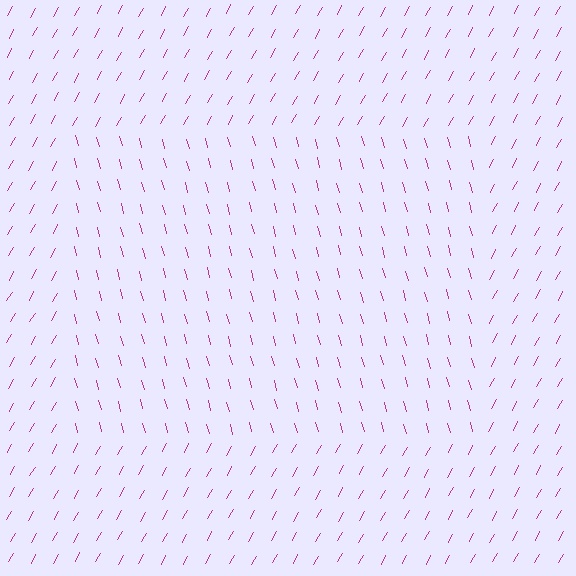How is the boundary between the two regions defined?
The boundary is defined purely by a change in line orientation (approximately 45 degrees difference). All lines are the same color and thickness.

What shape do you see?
I see a rectangle.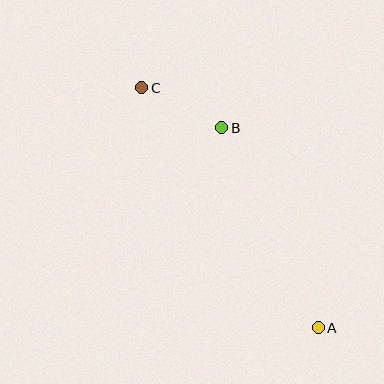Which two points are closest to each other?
Points B and C are closest to each other.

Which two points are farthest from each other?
Points A and C are farthest from each other.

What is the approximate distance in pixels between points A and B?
The distance between A and B is approximately 222 pixels.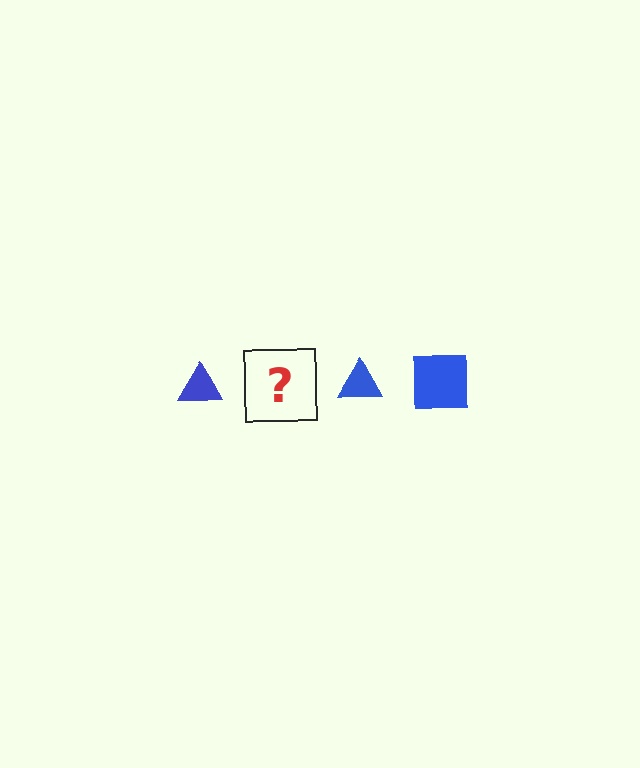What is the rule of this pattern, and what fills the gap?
The rule is that the pattern cycles through triangle, square shapes in blue. The gap should be filled with a blue square.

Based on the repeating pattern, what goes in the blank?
The blank should be a blue square.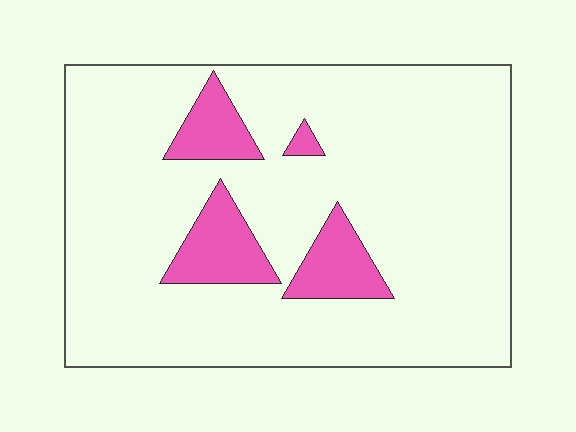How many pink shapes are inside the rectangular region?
4.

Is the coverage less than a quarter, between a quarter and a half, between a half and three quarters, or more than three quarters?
Less than a quarter.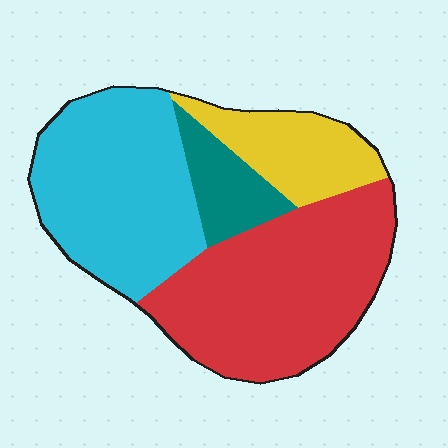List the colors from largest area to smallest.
From largest to smallest: red, cyan, yellow, teal.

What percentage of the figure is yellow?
Yellow covers roughly 15% of the figure.